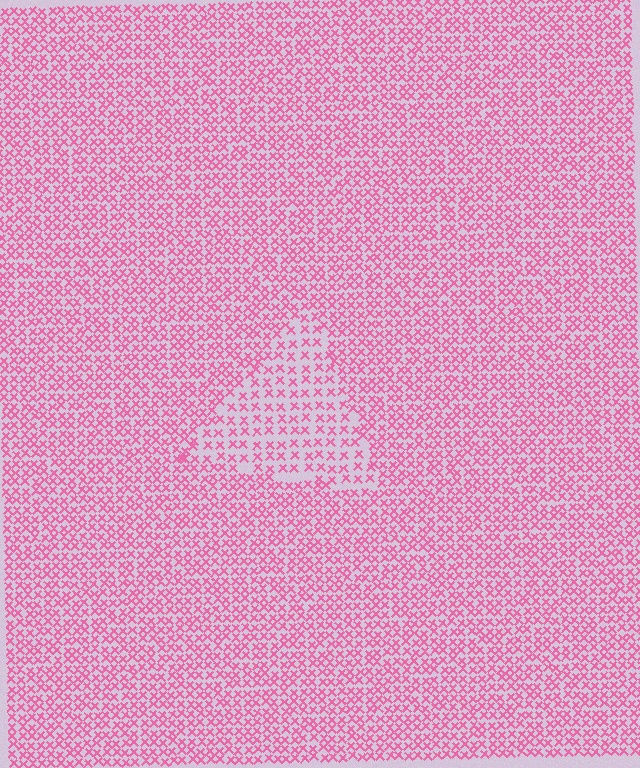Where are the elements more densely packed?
The elements are more densely packed outside the triangle boundary.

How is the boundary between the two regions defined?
The boundary is defined by a change in element density (approximately 1.8x ratio). All elements are the same color, size, and shape.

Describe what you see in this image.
The image contains small pink elements arranged at two different densities. A triangle-shaped region is visible where the elements are less densely packed than the surrounding area.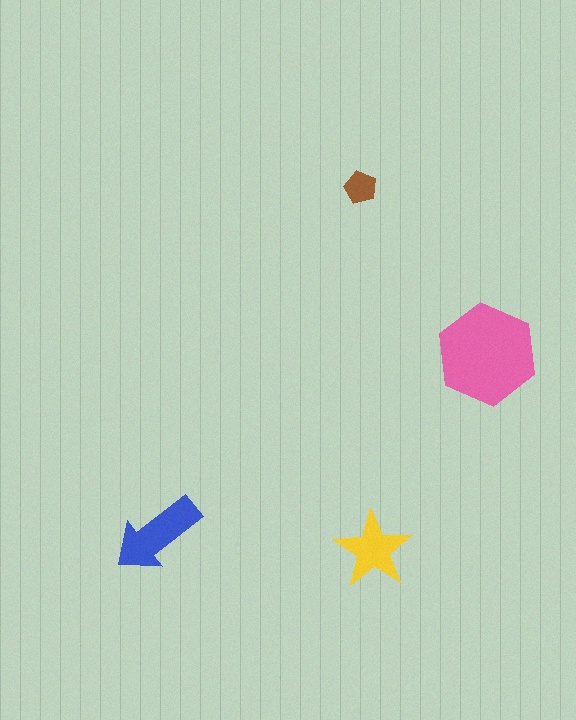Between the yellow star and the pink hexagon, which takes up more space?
The pink hexagon.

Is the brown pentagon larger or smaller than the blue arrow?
Smaller.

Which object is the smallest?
The brown pentagon.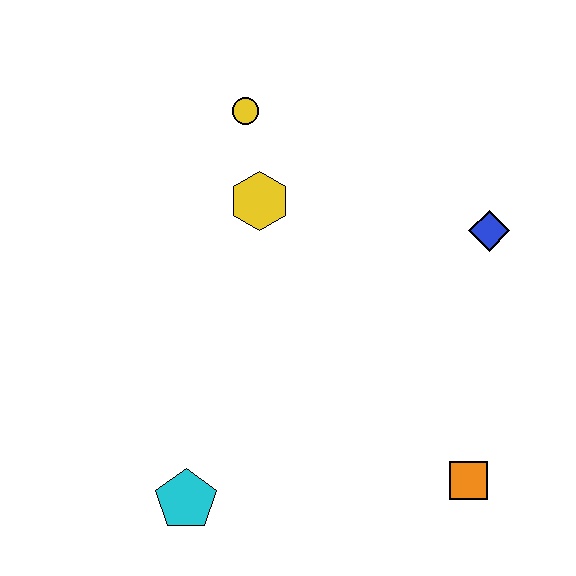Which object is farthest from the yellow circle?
The orange square is farthest from the yellow circle.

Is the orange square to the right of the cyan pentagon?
Yes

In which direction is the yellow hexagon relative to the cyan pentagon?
The yellow hexagon is above the cyan pentagon.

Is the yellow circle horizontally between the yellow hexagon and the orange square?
No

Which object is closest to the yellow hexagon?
The yellow circle is closest to the yellow hexagon.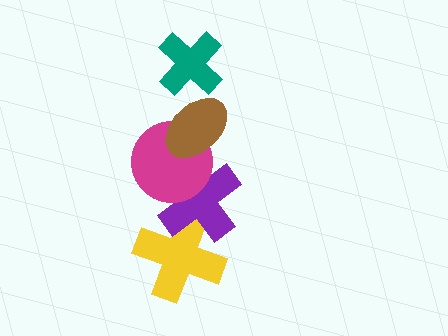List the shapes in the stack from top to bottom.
From top to bottom: the teal cross, the brown ellipse, the magenta circle, the purple cross, the yellow cross.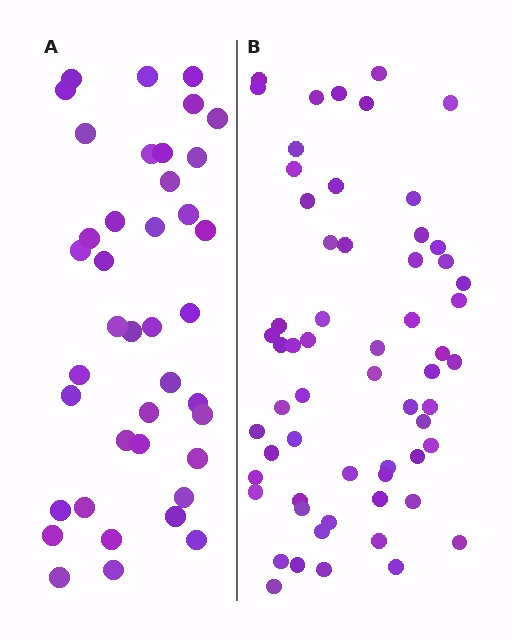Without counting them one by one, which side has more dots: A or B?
Region B (the right region) has more dots.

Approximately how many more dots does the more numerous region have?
Region B has approximately 20 more dots than region A.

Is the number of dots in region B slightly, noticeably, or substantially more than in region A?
Region B has substantially more. The ratio is roughly 1.5 to 1.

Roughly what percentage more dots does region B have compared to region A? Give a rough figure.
About 50% more.